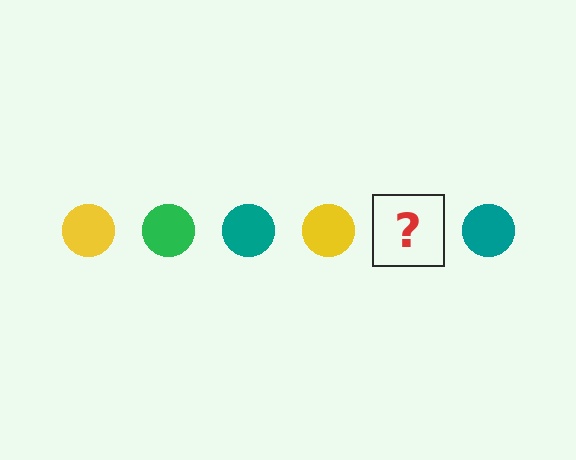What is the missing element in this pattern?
The missing element is a green circle.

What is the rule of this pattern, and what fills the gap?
The rule is that the pattern cycles through yellow, green, teal circles. The gap should be filled with a green circle.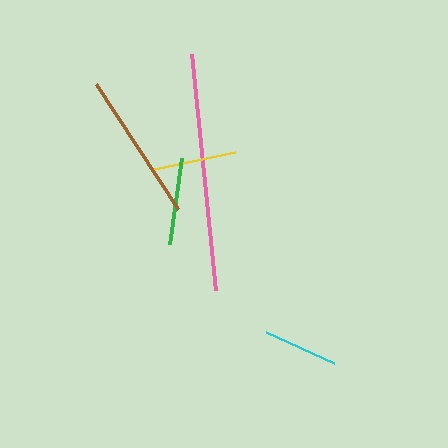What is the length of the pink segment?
The pink segment is approximately 238 pixels long.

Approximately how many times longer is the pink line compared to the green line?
The pink line is approximately 2.8 times the length of the green line.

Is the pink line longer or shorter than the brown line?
The pink line is longer than the brown line.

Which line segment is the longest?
The pink line is the longest at approximately 238 pixels.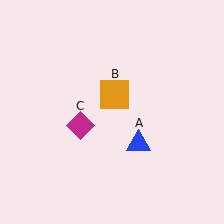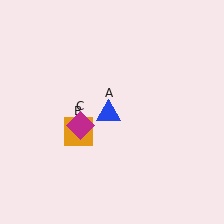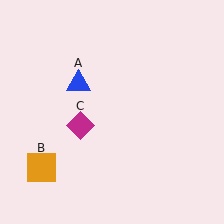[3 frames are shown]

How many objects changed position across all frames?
2 objects changed position: blue triangle (object A), orange square (object B).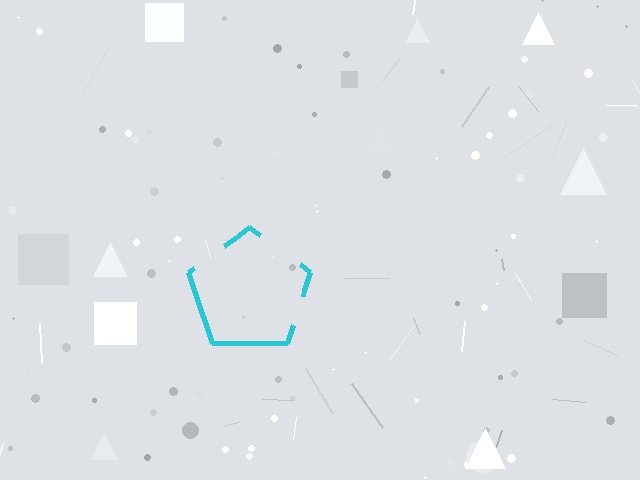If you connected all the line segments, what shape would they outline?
They would outline a pentagon.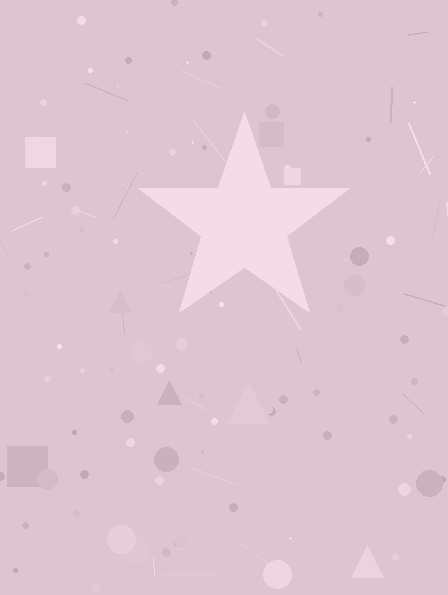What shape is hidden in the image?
A star is hidden in the image.